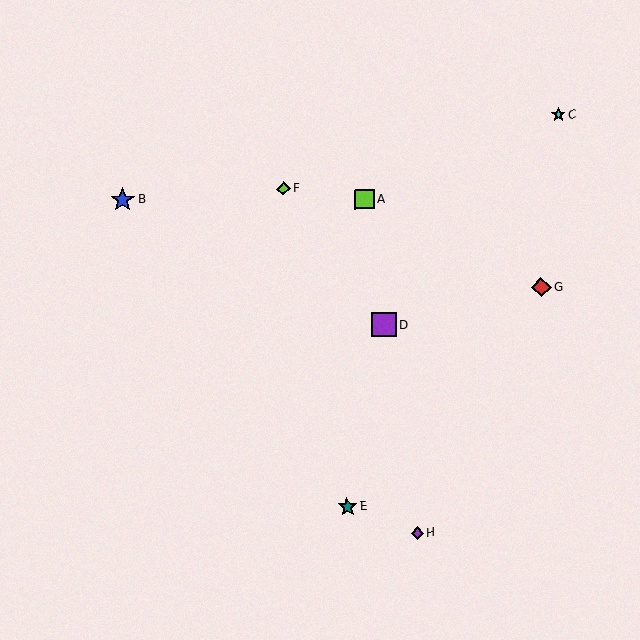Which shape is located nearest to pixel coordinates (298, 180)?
The lime diamond (labeled F) at (284, 189) is nearest to that location.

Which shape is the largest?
The purple square (labeled D) is the largest.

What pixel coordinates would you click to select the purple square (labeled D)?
Click at (384, 325) to select the purple square D.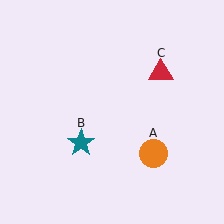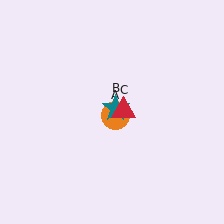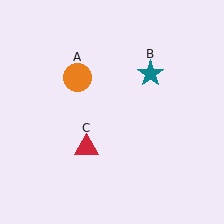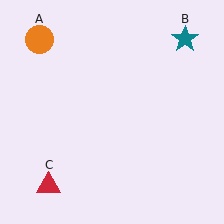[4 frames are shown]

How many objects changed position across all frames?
3 objects changed position: orange circle (object A), teal star (object B), red triangle (object C).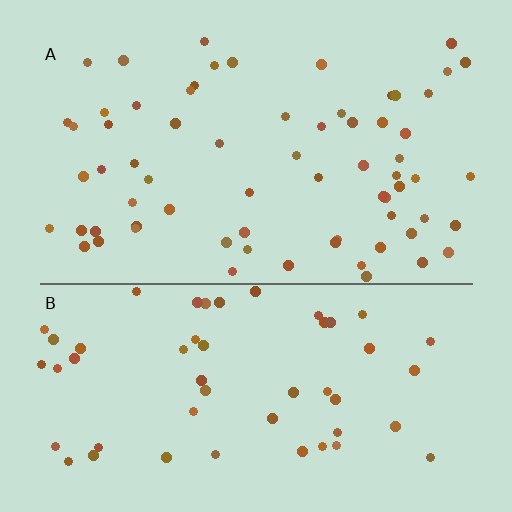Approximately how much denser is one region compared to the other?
Approximately 1.3× — region A over region B.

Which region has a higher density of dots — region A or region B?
A (the top).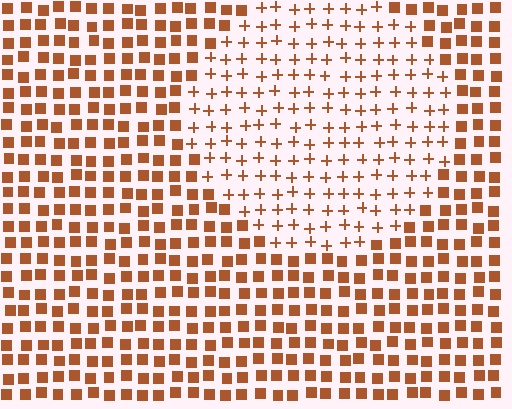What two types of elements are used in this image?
The image uses plus signs inside the circle region and squares outside it.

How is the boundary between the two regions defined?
The boundary is defined by a change in element shape: plus signs inside vs. squares outside. All elements share the same color and spacing.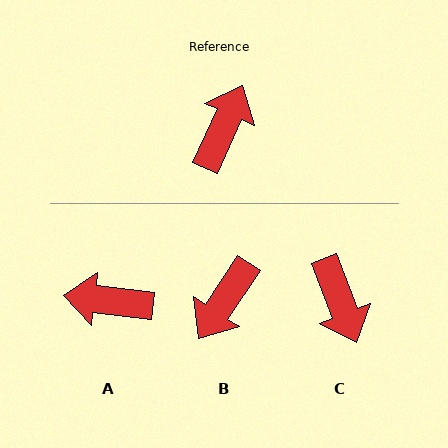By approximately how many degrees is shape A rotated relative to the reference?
Approximately 108 degrees counter-clockwise.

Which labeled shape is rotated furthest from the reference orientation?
B, about 171 degrees away.